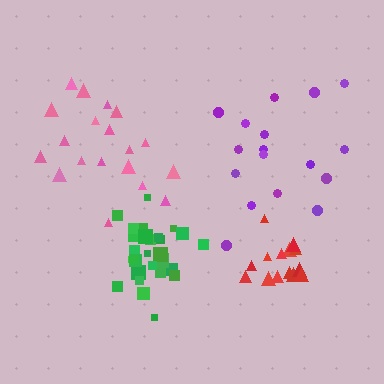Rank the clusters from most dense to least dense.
green, red, pink, purple.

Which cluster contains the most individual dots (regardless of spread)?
Green (28).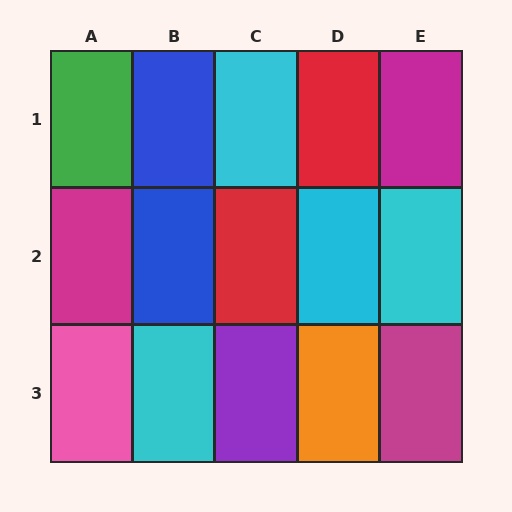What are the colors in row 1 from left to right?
Green, blue, cyan, red, magenta.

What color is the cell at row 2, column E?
Cyan.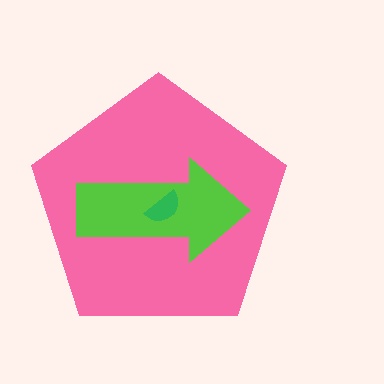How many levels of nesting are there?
3.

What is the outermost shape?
The pink pentagon.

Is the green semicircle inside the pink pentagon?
Yes.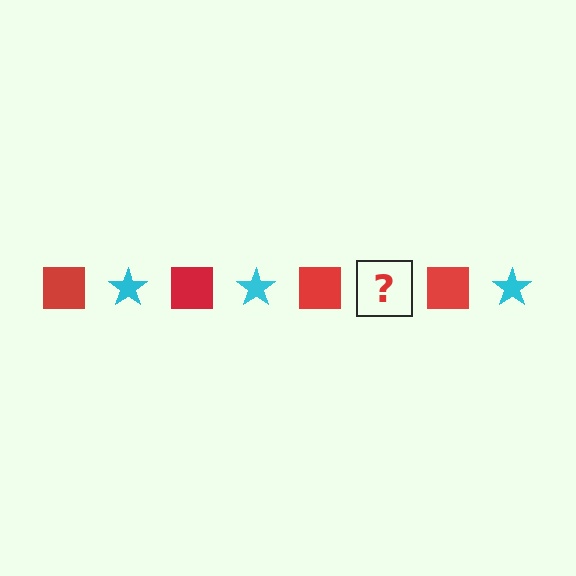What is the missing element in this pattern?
The missing element is a cyan star.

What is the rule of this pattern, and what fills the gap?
The rule is that the pattern alternates between red square and cyan star. The gap should be filled with a cyan star.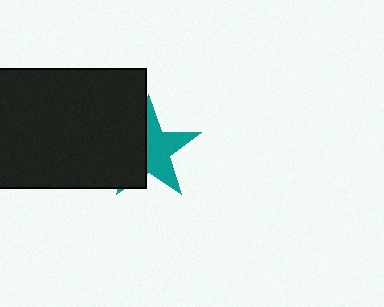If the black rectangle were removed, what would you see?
You would see the complete teal star.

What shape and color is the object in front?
The object in front is a black rectangle.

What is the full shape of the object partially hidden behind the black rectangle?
The partially hidden object is a teal star.